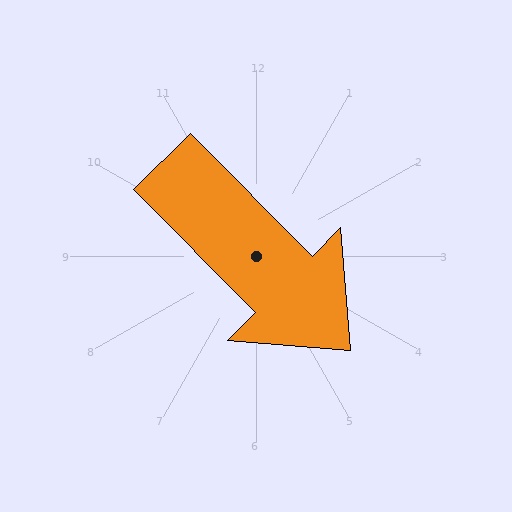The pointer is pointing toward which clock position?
Roughly 5 o'clock.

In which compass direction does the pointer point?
Southeast.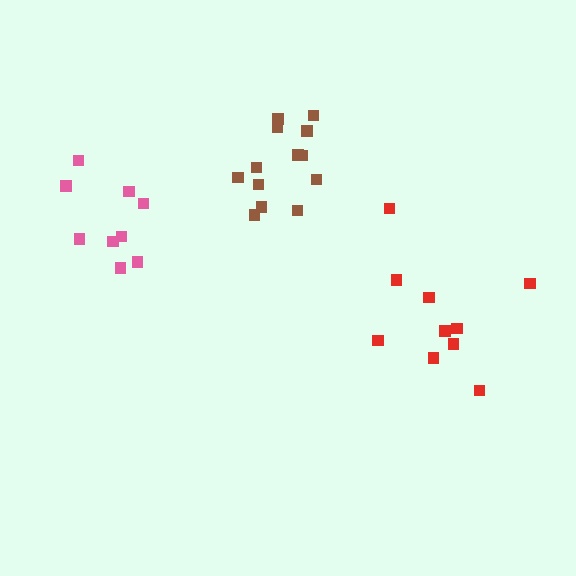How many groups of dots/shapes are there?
There are 3 groups.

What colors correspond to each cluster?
The clusters are colored: pink, red, brown.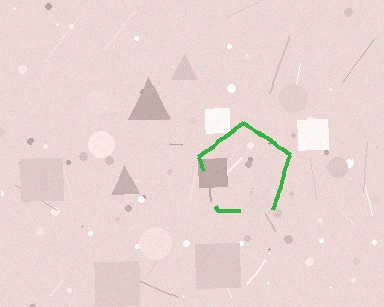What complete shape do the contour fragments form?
The contour fragments form a pentagon.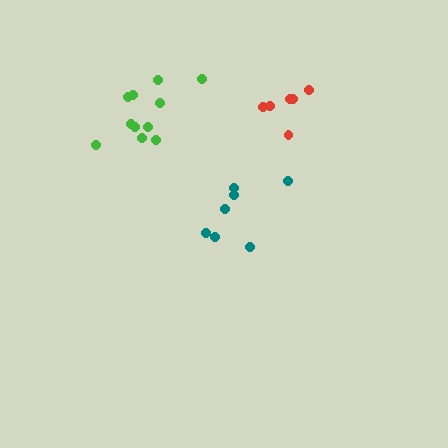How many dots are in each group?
Group 1: 7 dots, Group 2: 11 dots, Group 3: 6 dots (24 total).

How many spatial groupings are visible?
There are 3 spatial groupings.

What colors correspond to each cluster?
The clusters are colored: teal, green, red.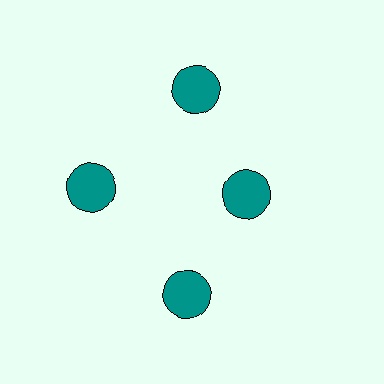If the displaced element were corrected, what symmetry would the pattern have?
It would have 4-fold rotational symmetry — the pattern would map onto itself every 90 degrees.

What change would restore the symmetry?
The symmetry would be restored by moving it outward, back onto the ring so that all 4 circles sit at equal angles and equal distance from the center.